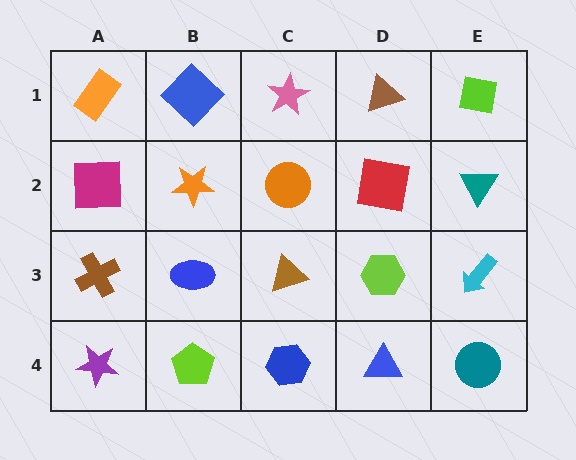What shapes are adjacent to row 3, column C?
An orange circle (row 2, column C), a blue hexagon (row 4, column C), a blue ellipse (row 3, column B), a lime hexagon (row 3, column D).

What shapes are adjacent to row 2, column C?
A pink star (row 1, column C), a brown triangle (row 3, column C), an orange star (row 2, column B), a red square (row 2, column D).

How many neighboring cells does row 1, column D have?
3.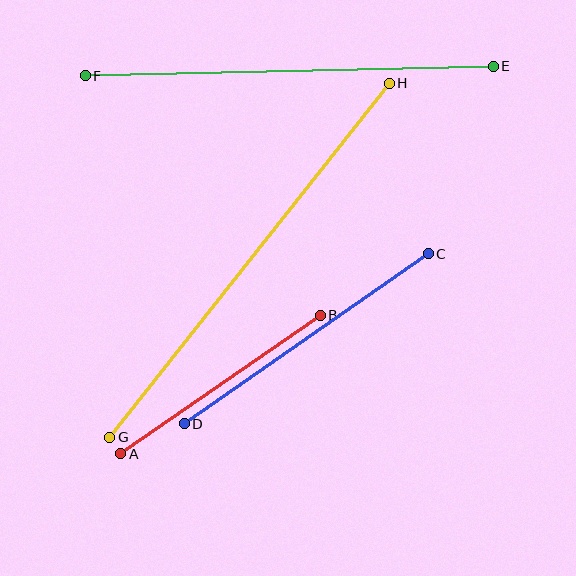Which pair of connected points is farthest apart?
Points G and H are farthest apart.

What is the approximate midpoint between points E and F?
The midpoint is at approximately (289, 71) pixels.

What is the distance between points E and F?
The distance is approximately 408 pixels.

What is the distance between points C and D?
The distance is approximately 297 pixels.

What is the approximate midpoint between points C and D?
The midpoint is at approximately (306, 339) pixels.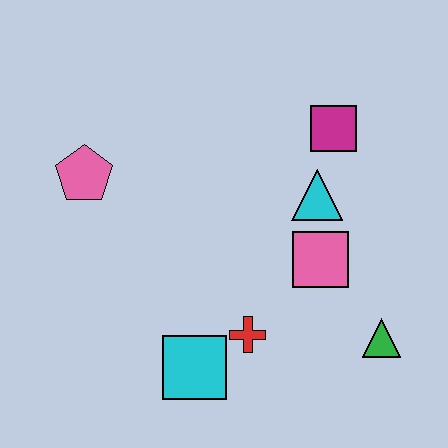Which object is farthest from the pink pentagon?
The green triangle is farthest from the pink pentagon.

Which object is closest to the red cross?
The cyan square is closest to the red cross.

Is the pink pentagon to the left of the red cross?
Yes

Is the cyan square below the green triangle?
Yes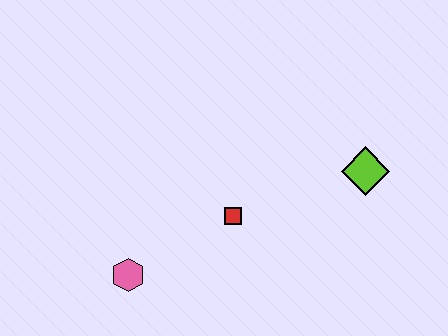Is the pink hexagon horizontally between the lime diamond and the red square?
No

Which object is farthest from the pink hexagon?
The lime diamond is farthest from the pink hexagon.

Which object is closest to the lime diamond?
The red square is closest to the lime diamond.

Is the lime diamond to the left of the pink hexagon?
No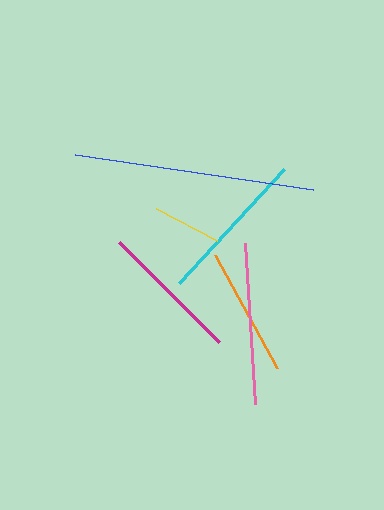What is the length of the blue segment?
The blue segment is approximately 241 pixels long.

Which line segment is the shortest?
The yellow line is the shortest at approximately 68 pixels.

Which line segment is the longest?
The blue line is the longest at approximately 241 pixels.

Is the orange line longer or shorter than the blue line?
The blue line is longer than the orange line.